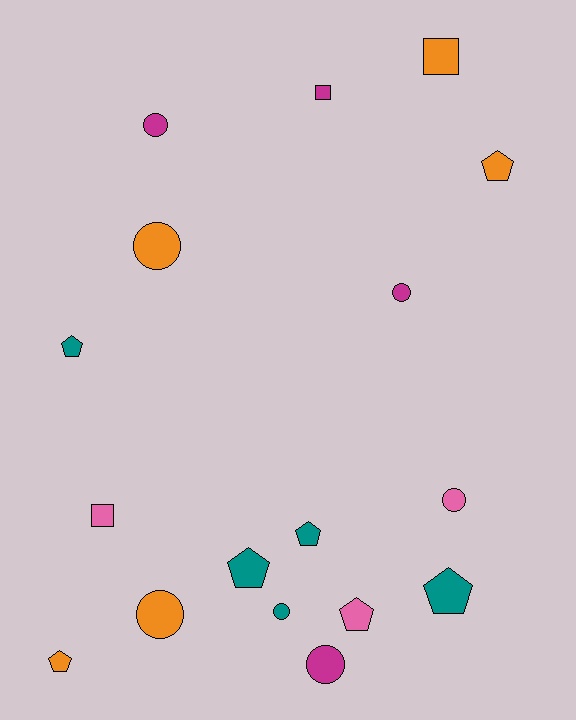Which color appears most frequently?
Teal, with 5 objects.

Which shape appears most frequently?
Pentagon, with 7 objects.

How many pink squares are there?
There is 1 pink square.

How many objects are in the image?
There are 17 objects.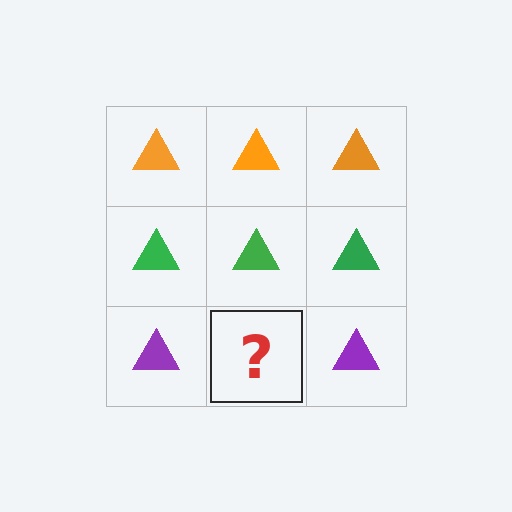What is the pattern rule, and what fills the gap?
The rule is that each row has a consistent color. The gap should be filled with a purple triangle.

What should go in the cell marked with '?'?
The missing cell should contain a purple triangle.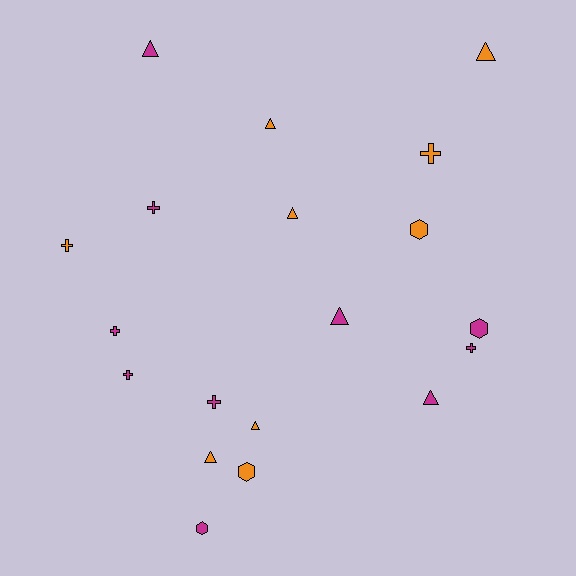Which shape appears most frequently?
Triangle, with 8 objects.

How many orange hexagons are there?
There are 2 orange hexagons.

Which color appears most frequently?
Magenta, with 10 objects.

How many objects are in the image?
There are 19 objects.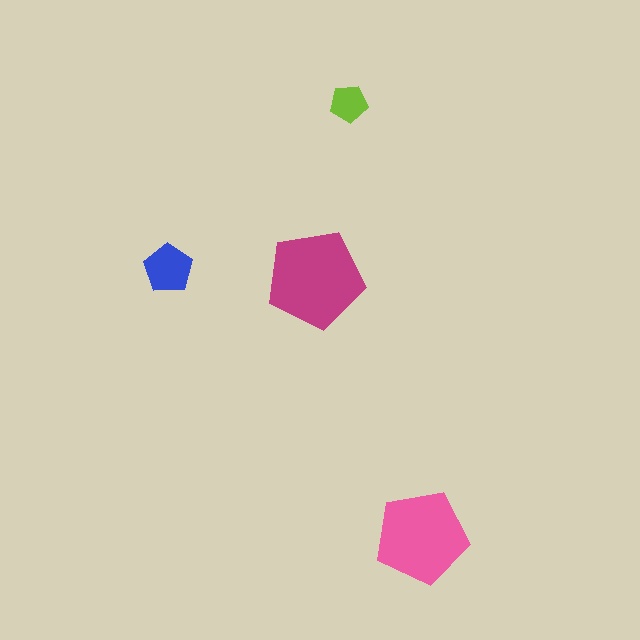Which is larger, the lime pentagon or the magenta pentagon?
The magenta one.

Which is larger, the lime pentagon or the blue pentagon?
The blue one.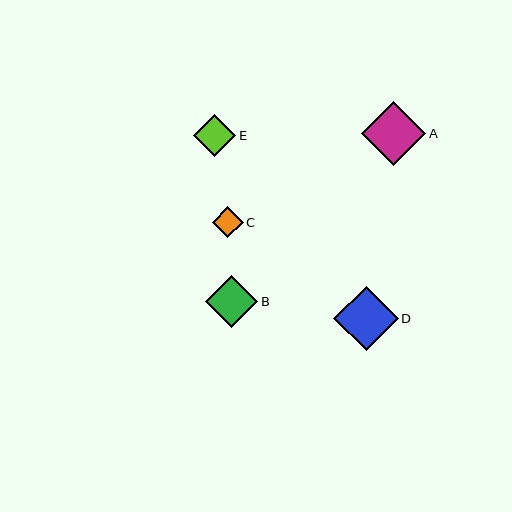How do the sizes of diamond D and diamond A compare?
Diamond D and diamond A are approximately the same size.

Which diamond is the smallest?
Diamond C is the smallest with a size of approximately 31 pixels.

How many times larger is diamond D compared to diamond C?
Diamond D is approximately 2.1 times the size of diamond C.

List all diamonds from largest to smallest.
From largest to smallest: D, A, B, E, C.